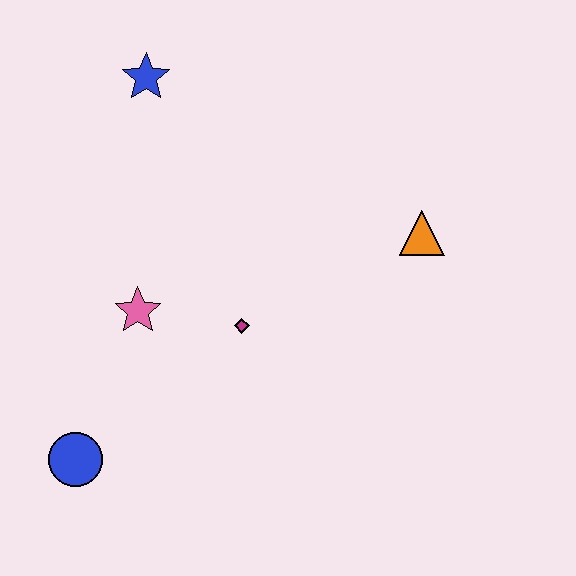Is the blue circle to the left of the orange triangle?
Yes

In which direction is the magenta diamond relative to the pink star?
The magenta diamond is to the right of the pink star.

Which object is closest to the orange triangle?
The magenta diamond is closest to the orange triangle.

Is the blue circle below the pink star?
Yes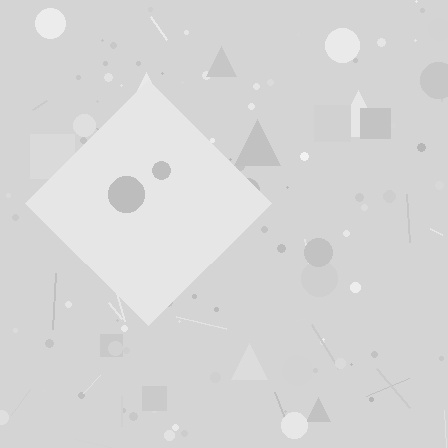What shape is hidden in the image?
A diamond is hidden in the image.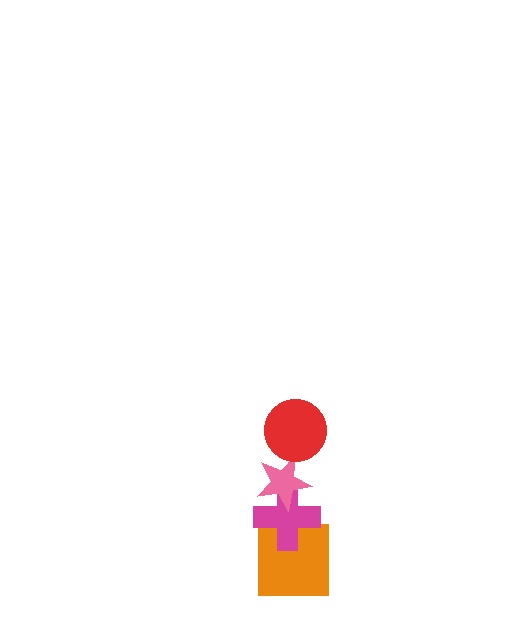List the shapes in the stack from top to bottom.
From top to bottom: the red circle, the pink star, the magenta cross, the orange square.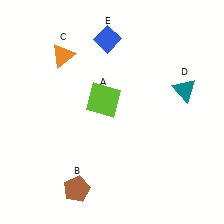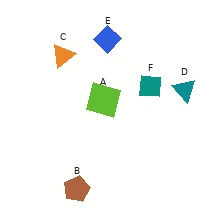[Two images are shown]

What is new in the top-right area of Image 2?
A teal diamond (F) was added in the top-right area of Image 2.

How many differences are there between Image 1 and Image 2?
There is 1 difference between the two images.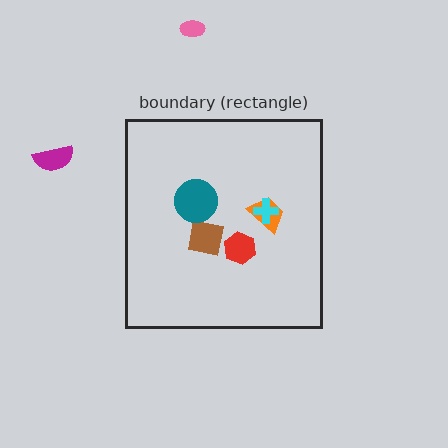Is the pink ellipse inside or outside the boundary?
Outside.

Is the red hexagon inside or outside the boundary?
Inside.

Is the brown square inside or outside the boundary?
Inside.